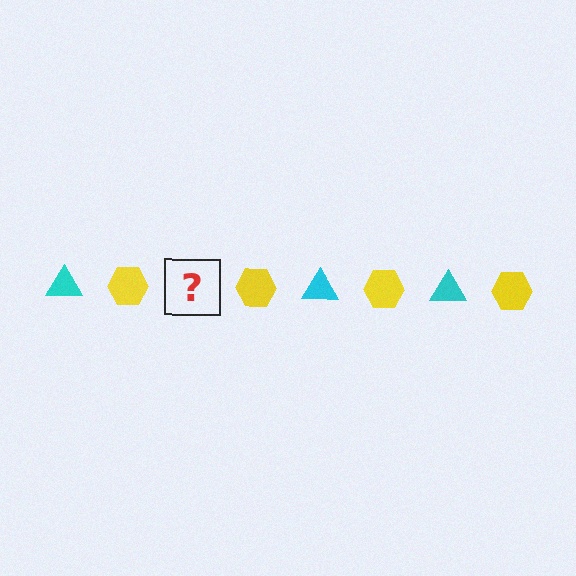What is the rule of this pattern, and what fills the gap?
The rule is that the pattern alternates between cyan triangle and yellow hexagon. The gap should be filled with a cyan triangle.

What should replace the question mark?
The question mark should be replaced with a cyan triangle.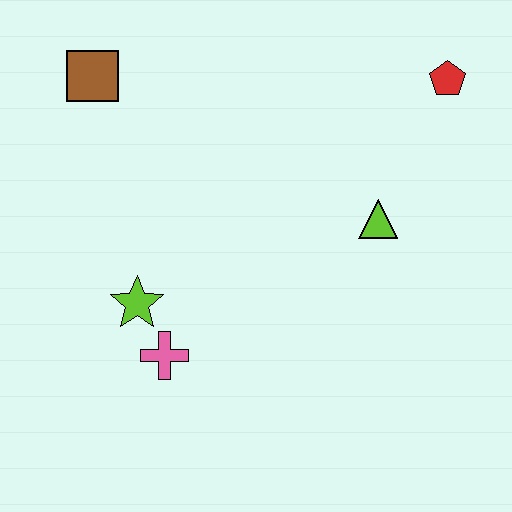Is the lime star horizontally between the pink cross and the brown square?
Yes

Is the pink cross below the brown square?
Yes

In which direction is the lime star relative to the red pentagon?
The lime star is to the left of the red pentagon.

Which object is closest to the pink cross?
The lime star is closest to the pink cross.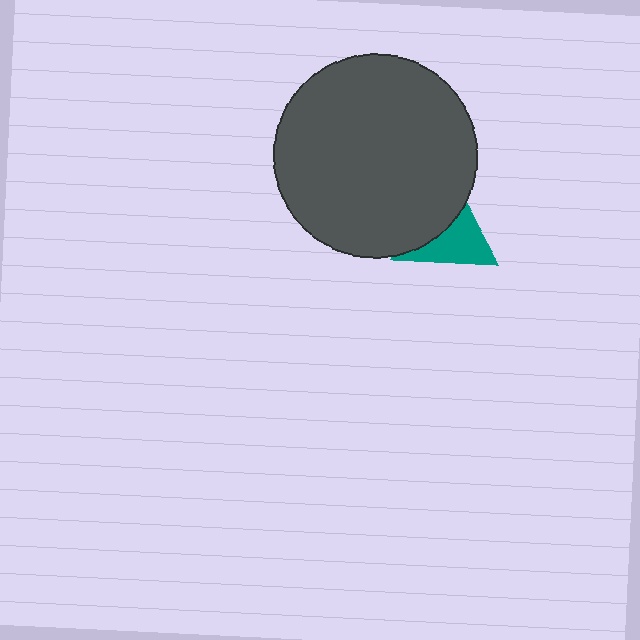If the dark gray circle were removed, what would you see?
You would see the complete teal triangle.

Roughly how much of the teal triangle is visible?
About half of it is visible (roughly 52%).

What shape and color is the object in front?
The object in front is a dark gray circle.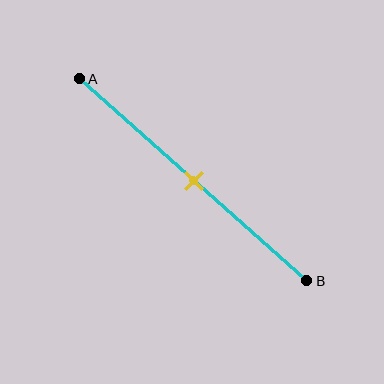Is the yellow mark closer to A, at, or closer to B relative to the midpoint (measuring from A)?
The yellow mark is approximately at the midpoint of segment AB.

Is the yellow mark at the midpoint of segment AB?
Yes, the mark is approximately at the midpoint.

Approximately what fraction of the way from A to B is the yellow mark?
The yellow mark is approximately 50% of the way from A to B.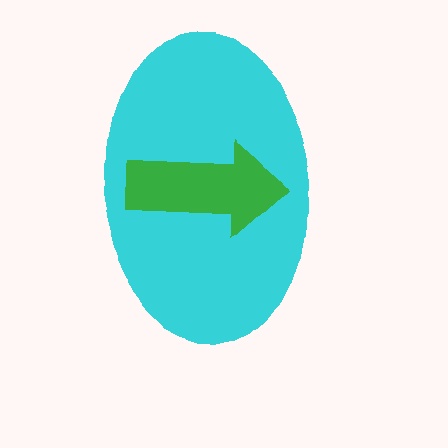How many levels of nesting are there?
2.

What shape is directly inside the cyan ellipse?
The green arrow.